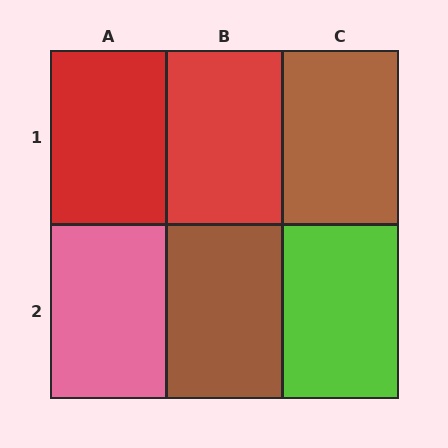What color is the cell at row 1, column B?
Red.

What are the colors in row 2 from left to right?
Pink, brown, lime.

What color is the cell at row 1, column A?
Red.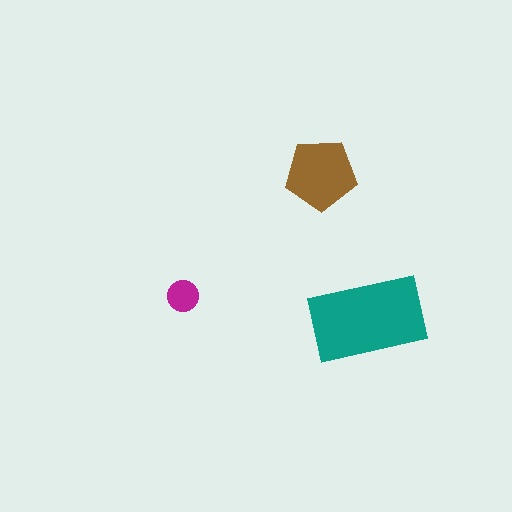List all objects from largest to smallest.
The teal rectangle, the brown pentagon, the magenta circle.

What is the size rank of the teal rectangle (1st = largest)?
1st.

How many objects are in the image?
There are 3 objects in the image.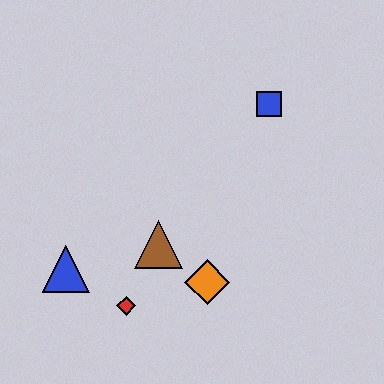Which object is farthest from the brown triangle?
The blue square is farthest from the brown triangle.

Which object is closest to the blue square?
The brown triangle is closest to the blue square.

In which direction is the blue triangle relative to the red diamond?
The blue triangle is to the left of the red diamond.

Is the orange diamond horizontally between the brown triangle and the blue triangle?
No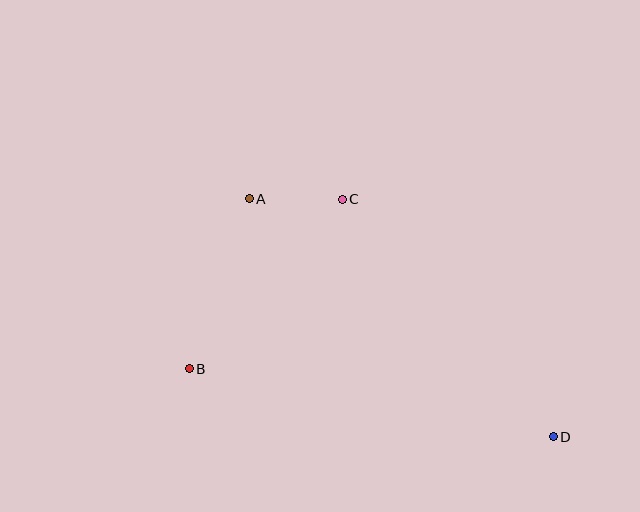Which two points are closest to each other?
Points A and C are closest to each other.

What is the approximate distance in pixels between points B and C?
The distance between B and C is approximately 228 pixels.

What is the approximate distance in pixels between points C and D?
The distance between C and D is approximately 318 pixels.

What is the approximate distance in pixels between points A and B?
The distance between A and B is approximately 181 pixels.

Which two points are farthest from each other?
Points A and D are farthest from each other.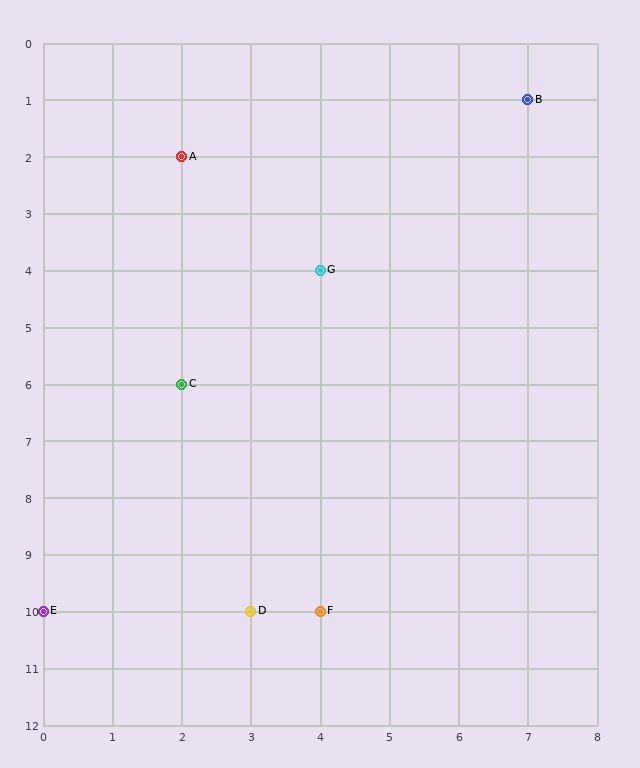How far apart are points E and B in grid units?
Points E and B are 7 columns and 9 rows apart (about 11.4 grid units diagonally).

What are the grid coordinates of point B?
Point B is at grid coordinates (7, 1).